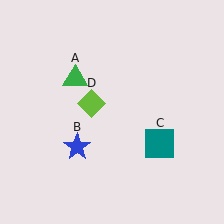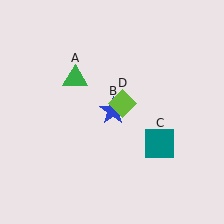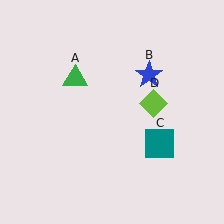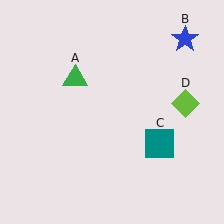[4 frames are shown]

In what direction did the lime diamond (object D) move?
The lime diamond (object D) moved right.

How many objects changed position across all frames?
2 objects changed position: blue star (object B), lime diamond (object D).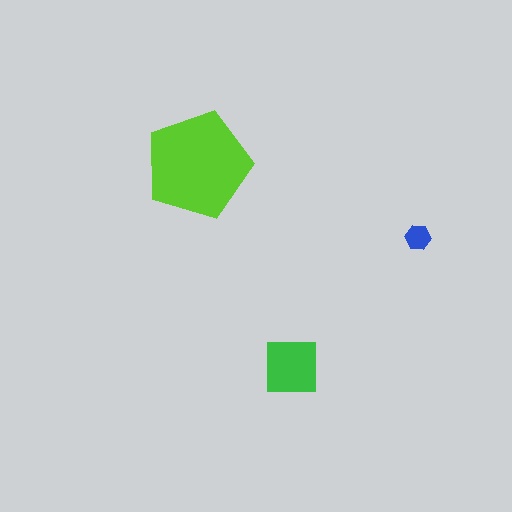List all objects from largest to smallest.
The lime pentagon, the green square, the blue hexagon.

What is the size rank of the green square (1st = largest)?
2nd.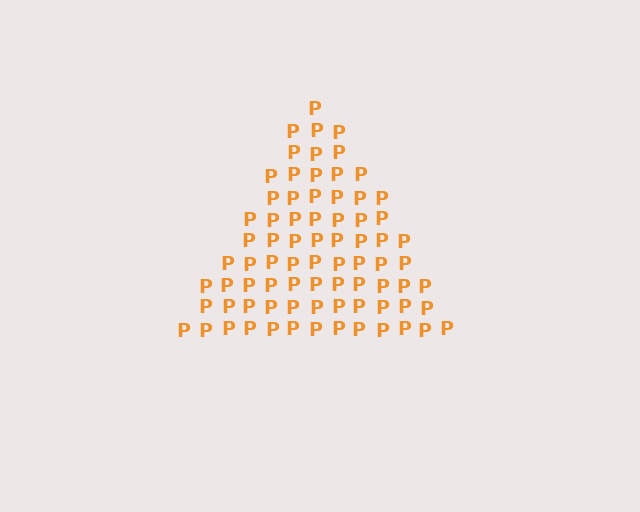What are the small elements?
The small elements are letter P's.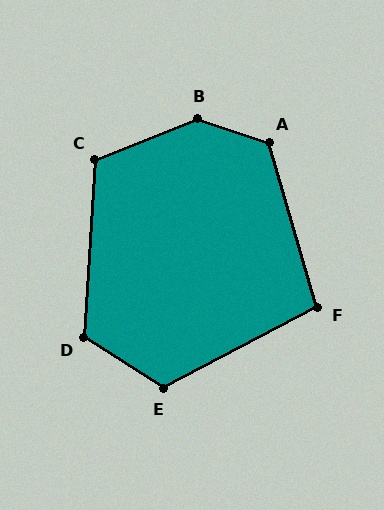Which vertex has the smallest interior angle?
F, at approximately 101 degrees.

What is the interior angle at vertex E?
Approximately 120 degrees (obtuse).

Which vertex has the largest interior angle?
B, at approximately 140 degrees.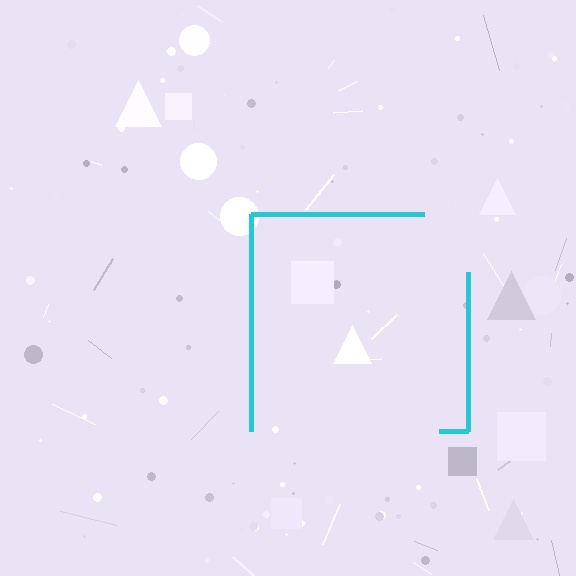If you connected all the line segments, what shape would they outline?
They would outline a square.